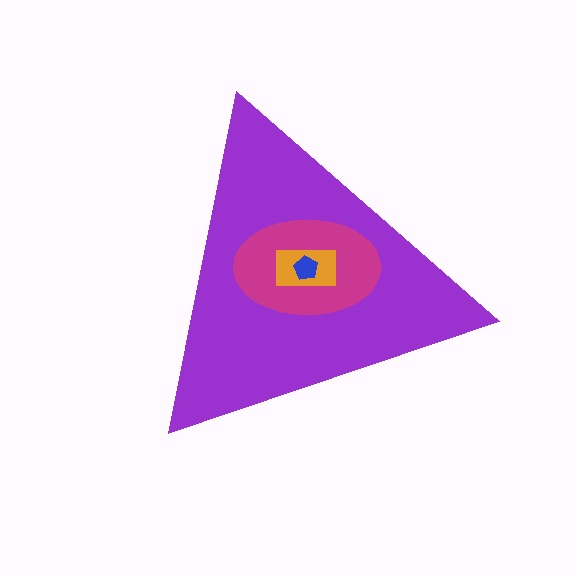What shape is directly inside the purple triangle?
The magenta ellipse.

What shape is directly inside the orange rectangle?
The blue pentagon.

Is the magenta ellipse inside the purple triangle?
Yes.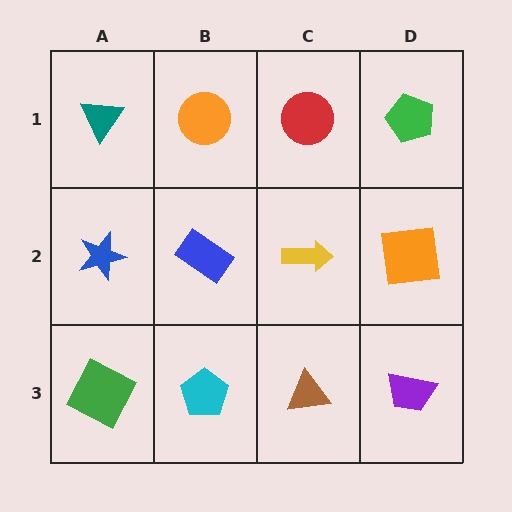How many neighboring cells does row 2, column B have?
4.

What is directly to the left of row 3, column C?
A cyan pentagon.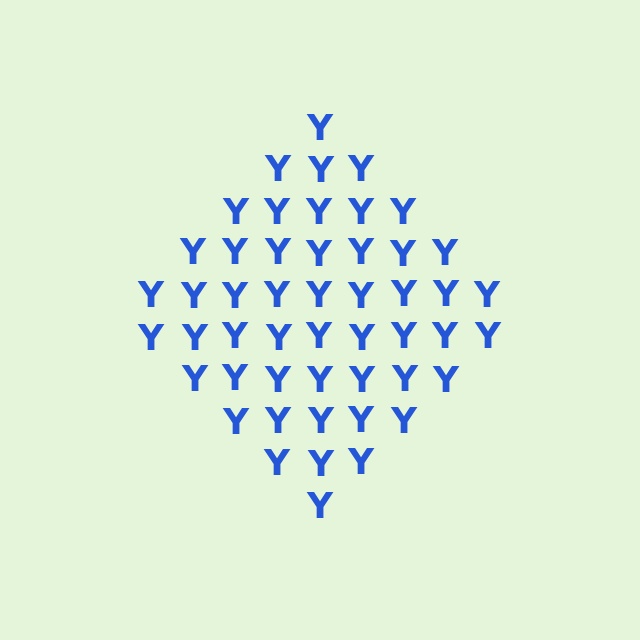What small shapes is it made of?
It is made of small letter Y's.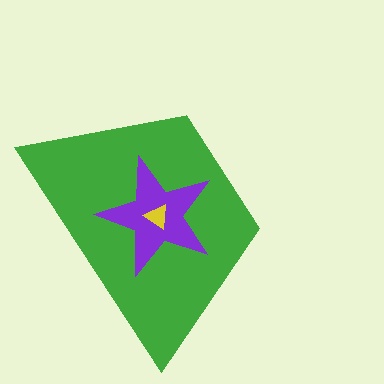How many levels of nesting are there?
3.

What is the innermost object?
The yellow triangle.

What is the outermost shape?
The green trapezoid.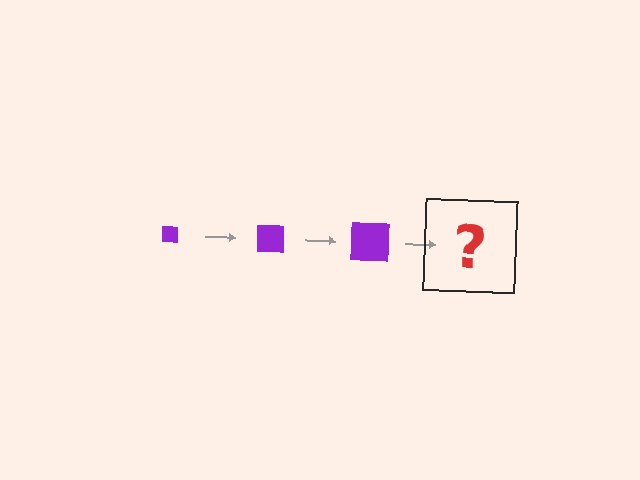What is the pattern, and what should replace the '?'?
The pattern is that the square gets progressively larger each step. The '?' should be a purple square, larger than the previous one.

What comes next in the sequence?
The next element should be a purple square, larger than the previous one.